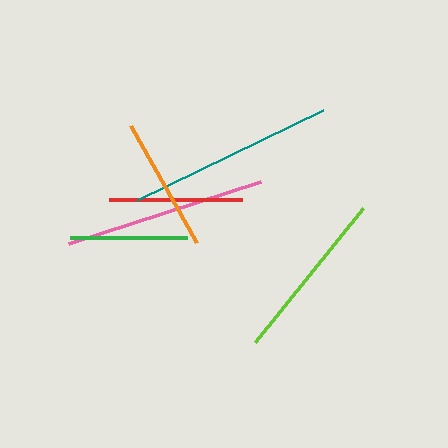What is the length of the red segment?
The red segment is approximately 133 pixels long.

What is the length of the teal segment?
The teal segment is approximately 207 pixels long.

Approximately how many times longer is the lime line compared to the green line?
The lime line is approximately 1.5 times the length of the green line.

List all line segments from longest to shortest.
From longest to shortest: teal, pink, lime, orange, red, green.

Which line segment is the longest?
The teal line is the longest at approximately 207 pixels.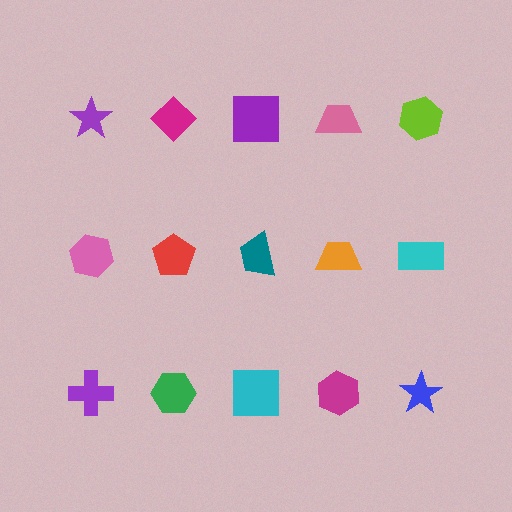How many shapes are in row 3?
5 shapes.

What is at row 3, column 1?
A purple cross.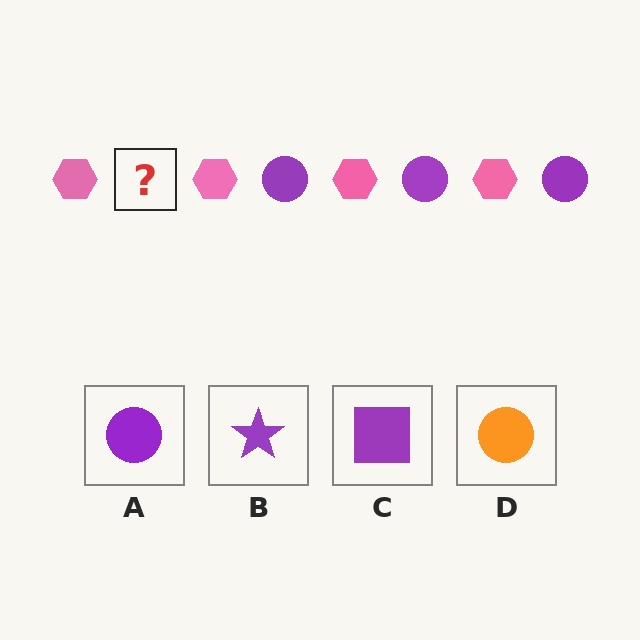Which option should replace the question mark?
Option A.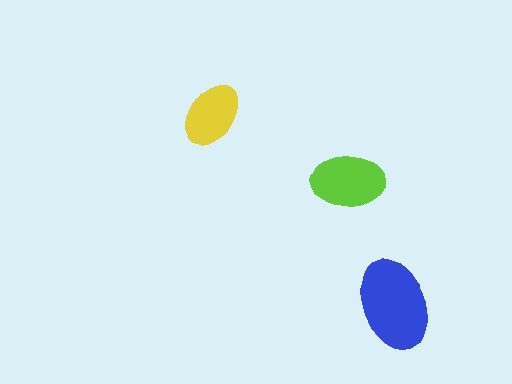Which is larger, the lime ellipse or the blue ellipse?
The blue one.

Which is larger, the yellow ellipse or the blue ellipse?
The blue one.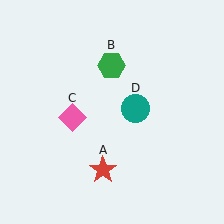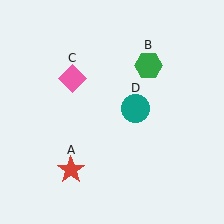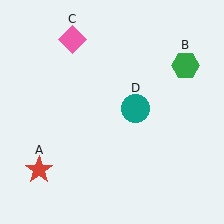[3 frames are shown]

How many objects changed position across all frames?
3 objects changed position: red star (object A), green hexagon (object B), pink diamond (object C).